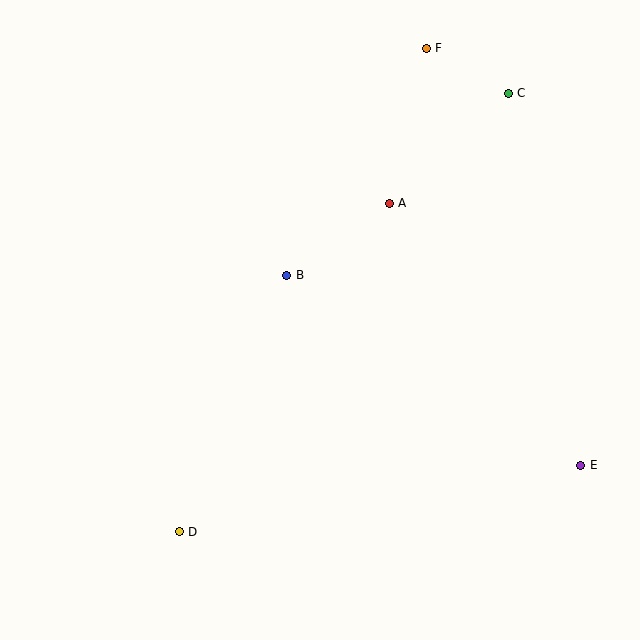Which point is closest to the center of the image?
Point B at (287, 275) is closest to the center.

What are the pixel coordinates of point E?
Point E is at (581, 465).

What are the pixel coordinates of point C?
Point C is at (508, 93).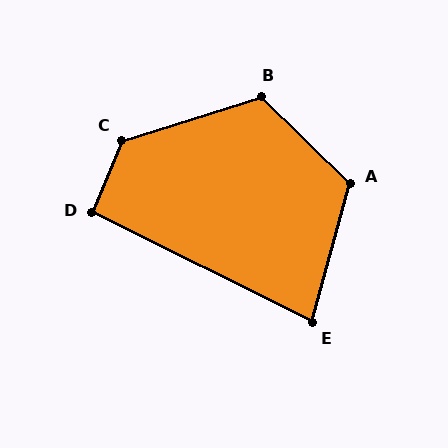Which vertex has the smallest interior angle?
E, at approximately 79 degrees.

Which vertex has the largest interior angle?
C, at approximately 129 degrees.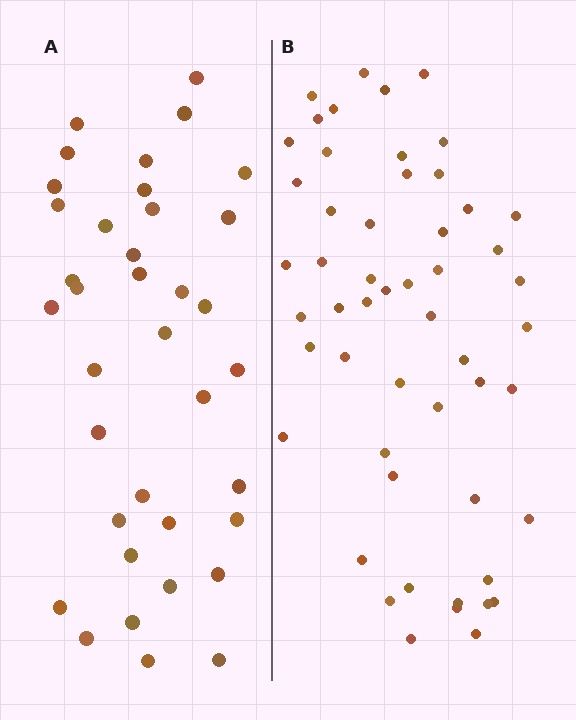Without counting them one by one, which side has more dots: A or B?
Region B (the right region) has more dots.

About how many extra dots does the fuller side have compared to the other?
Region B has approximately 15 more dots than region A.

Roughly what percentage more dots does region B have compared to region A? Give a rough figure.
About 45% more.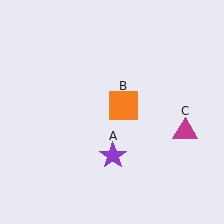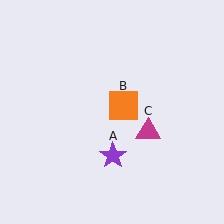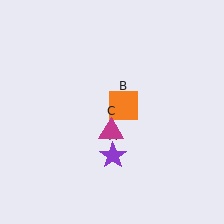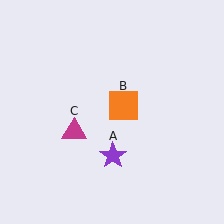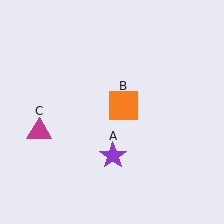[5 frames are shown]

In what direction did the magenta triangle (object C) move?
The magenta triangle (object C) moved left.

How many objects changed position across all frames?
1 object changed position: magenta triangle (object C).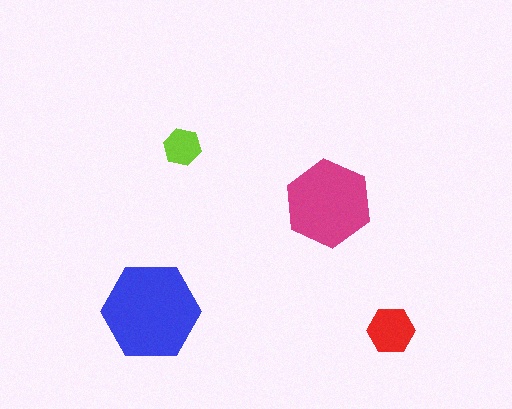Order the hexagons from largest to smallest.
the blue one, the magenta one, the red one, the lime one.